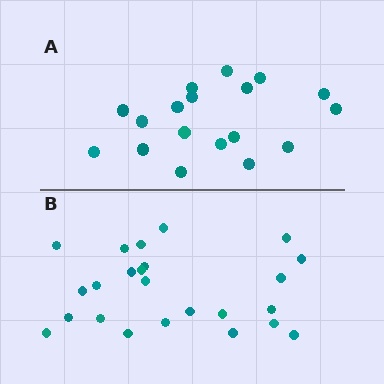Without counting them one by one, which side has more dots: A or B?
Region B (the bottom region) has more dots.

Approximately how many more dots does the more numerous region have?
Region B has about 6 more dots than region A.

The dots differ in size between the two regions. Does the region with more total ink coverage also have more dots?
No. Region A has more total ink coverage because its dots are larger, but region B actually contains more individual dots. Total area can be misleading — the number of items is what matters here.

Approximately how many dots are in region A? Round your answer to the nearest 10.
About 20 dots. (The exact count is 18, which rounds to 20.)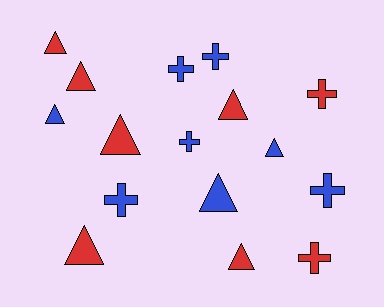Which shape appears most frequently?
Triangle, with 9 objects.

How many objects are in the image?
There are 16 objects.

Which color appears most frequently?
Blue, with 8 objects.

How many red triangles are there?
There are 6 red triangles.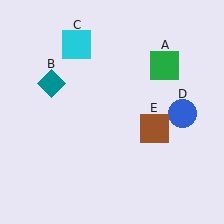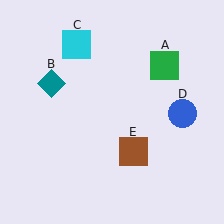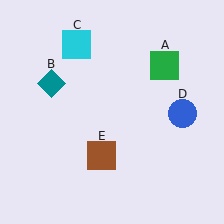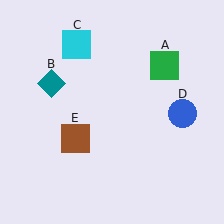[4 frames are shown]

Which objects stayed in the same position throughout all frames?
Green square (object A) and teal diamond (object B) and cyan square (object C) and blue circle (object D) remained stationary.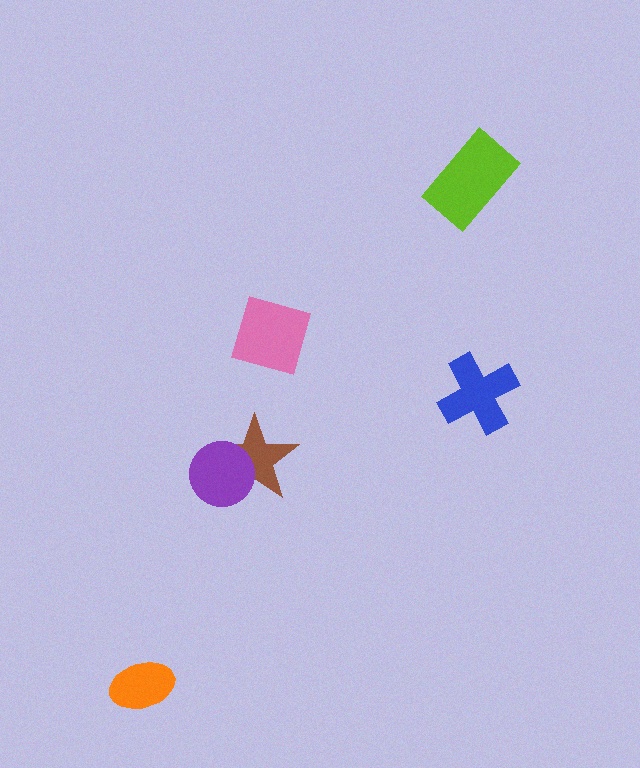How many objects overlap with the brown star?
1 object overlaps with the brown star.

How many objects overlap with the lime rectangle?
0 objects overlap with the lime rectangle.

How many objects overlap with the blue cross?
0 objects overlap with the blue cross.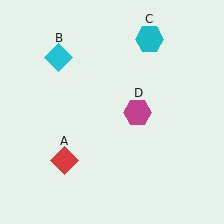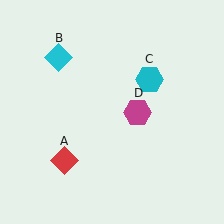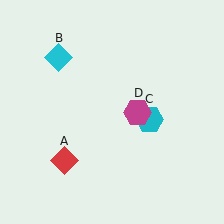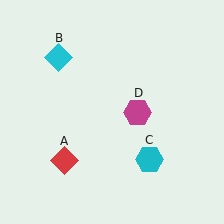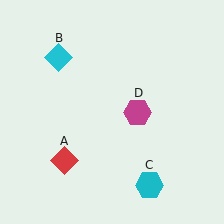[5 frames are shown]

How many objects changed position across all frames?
1 object changed position: cyan hexagon (object C).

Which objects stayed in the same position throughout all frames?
Red diamond (object A) and cyan diamond (object B) and magenta hexagon (object D) remained stationary.